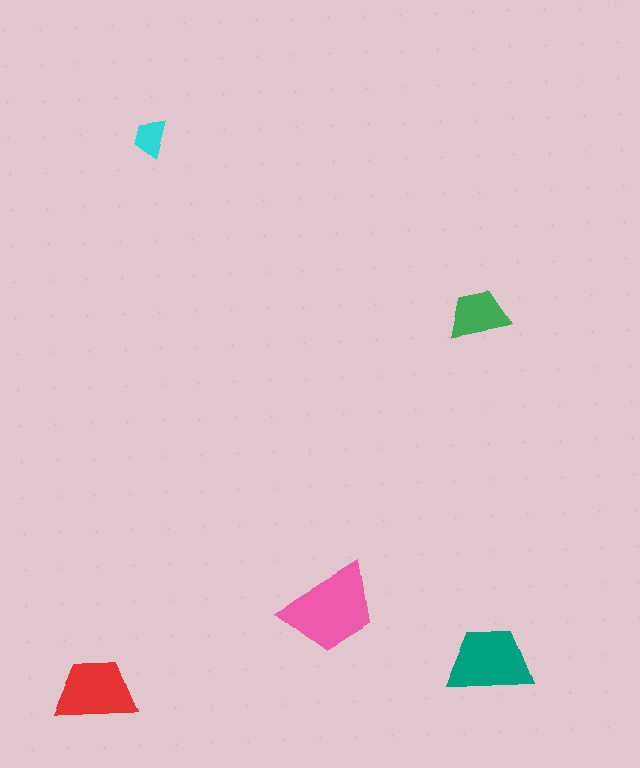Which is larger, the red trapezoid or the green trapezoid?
The red one.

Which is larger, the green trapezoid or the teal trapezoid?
The teal one.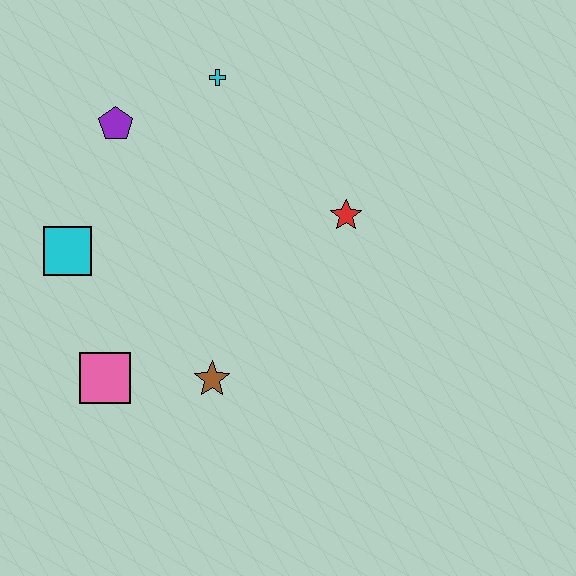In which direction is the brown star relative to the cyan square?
The brown star is to the right of the cyan square.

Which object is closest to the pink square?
The brown star is closest to the pink square.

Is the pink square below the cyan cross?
Yes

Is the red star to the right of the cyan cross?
Yes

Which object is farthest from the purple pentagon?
The brown star is farthest from the purple pentagon.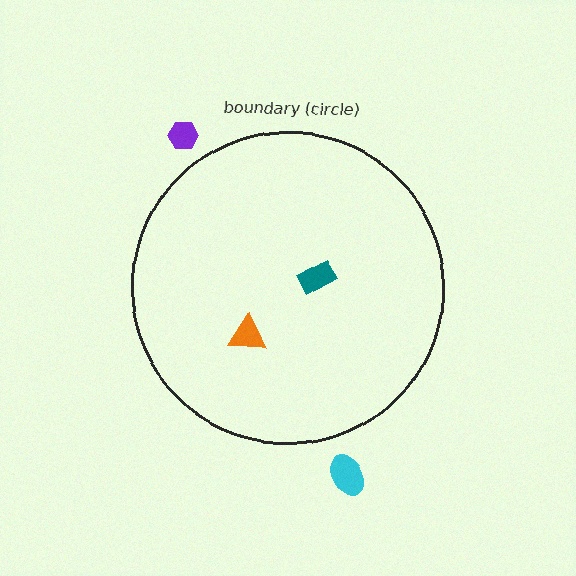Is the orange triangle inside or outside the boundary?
Inside.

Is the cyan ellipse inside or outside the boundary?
Outside.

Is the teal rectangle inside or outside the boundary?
Inside.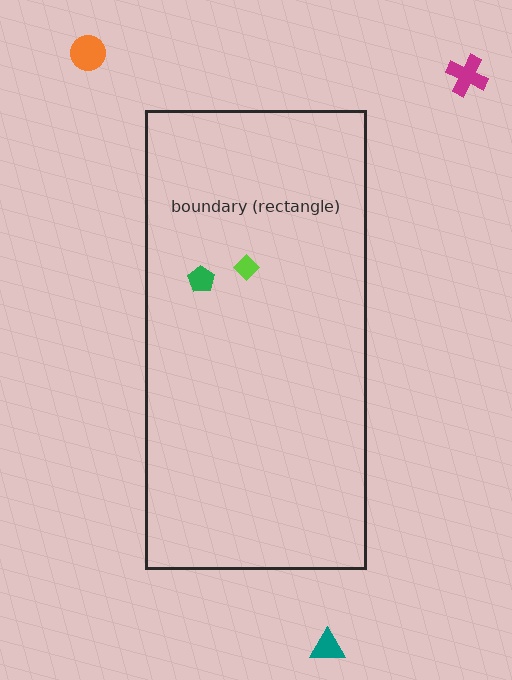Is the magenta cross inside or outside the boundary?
Outside.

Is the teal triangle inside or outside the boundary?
Outside.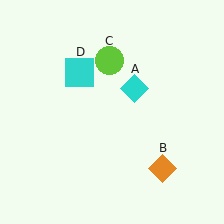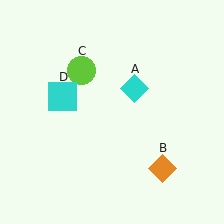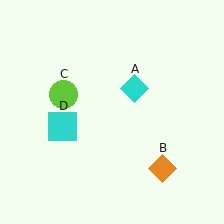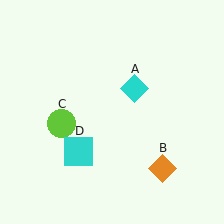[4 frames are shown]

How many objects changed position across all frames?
2 objects changed position: lime circle (object C), cyan square (object D).